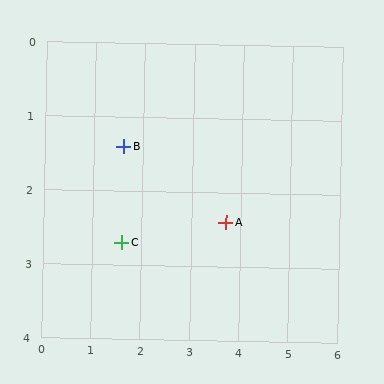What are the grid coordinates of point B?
Point B is at approximately (1.6, 1.4).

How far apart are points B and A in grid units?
Points B and A are about 2.3 grid units apart.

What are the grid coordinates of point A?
Point A is at approximately (3.7, 2.4).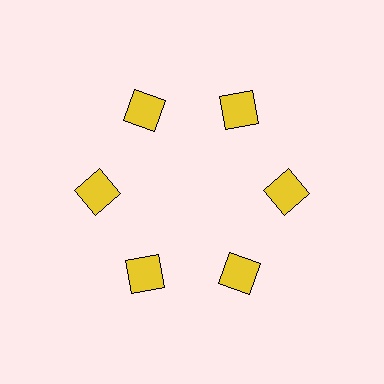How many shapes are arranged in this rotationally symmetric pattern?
There are 6 shapes, arranged in 6 groups of 1.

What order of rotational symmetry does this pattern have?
This pattern has 6-fold rotational symmetry.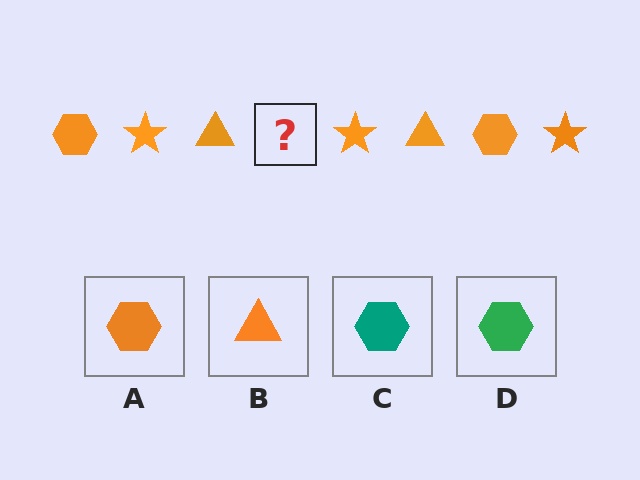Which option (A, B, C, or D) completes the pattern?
A.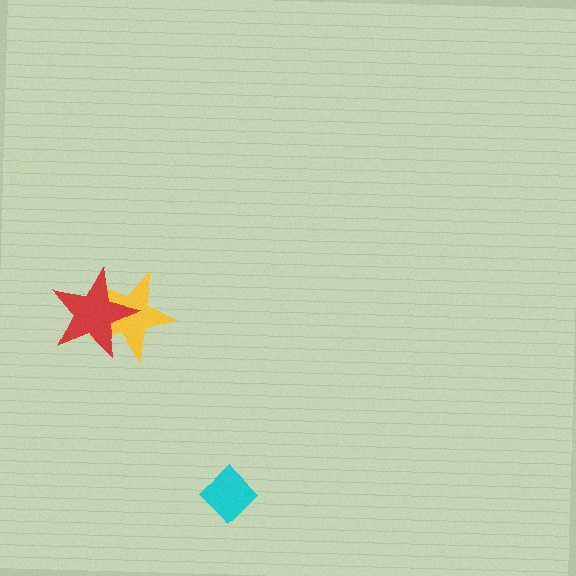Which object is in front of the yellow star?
The red star is in front of the yellow star.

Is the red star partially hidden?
No, no other shape covers it.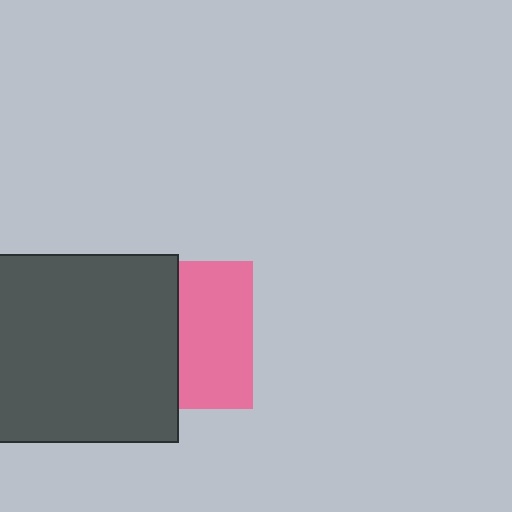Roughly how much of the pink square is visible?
About half of it is visible (roughly 50%).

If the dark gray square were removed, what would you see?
You would see the complete pink square.